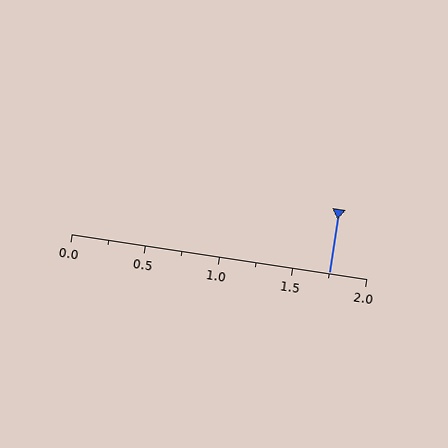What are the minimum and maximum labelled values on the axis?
The axis runs from 0.0 to 2.0.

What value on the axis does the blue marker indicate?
The marker indicates approximately 1.75.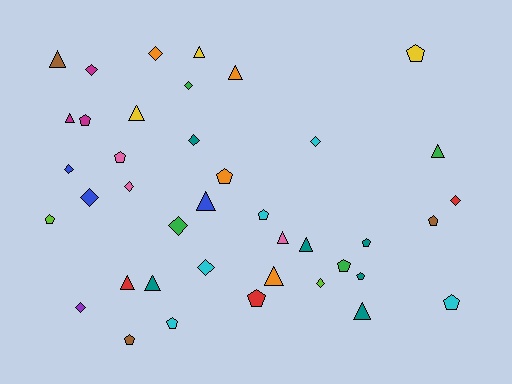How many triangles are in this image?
There are 13 triangles.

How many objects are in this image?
There are 40 objects.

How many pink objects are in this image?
There are 3 pink objects.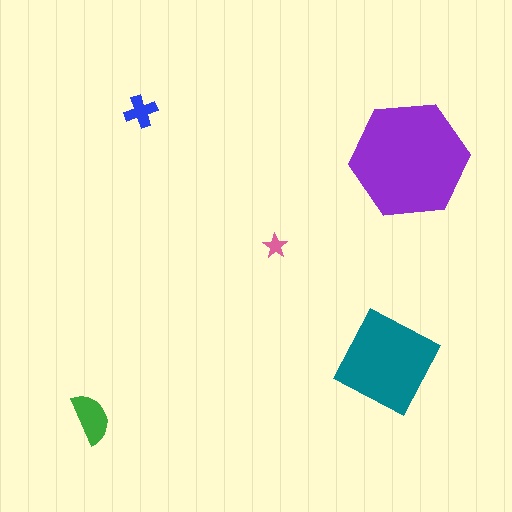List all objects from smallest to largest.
The pink star, the blue cross, the green semicircle, the teal square, the purple hexagon.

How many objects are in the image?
There are 5 objects in the image.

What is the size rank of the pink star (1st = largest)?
5th.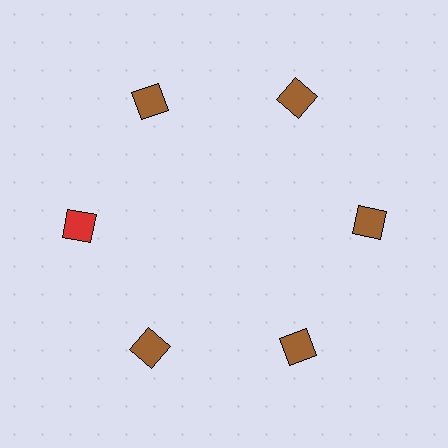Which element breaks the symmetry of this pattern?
The red diamond at roughly the 9 o'clock position breaks the symmetry. All other shapes are brown diamonds.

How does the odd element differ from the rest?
It has a different color: red instead of brown.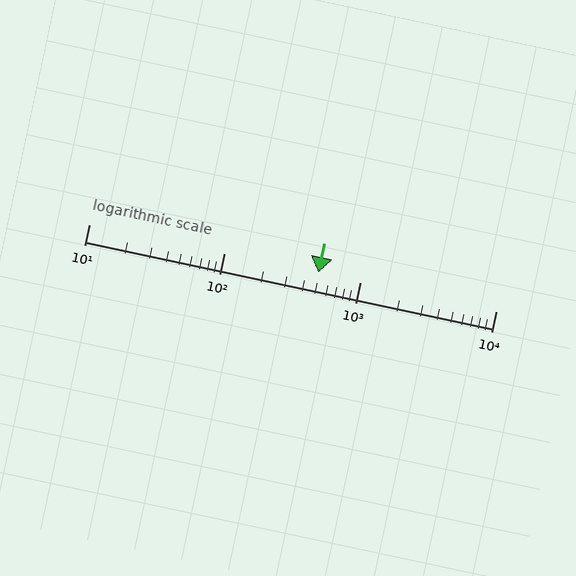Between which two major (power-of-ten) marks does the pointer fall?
The pointer is between 100 and 1000.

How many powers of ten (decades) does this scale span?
The scale spans 3 decades, from 10 to 10000.